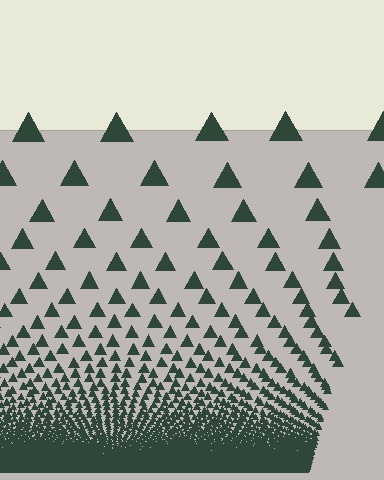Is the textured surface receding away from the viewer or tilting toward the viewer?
The surface appears to tilt toward the viewer. Texture elements get larger and sparser toward the top.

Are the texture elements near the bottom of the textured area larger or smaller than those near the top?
Smaller. The gradient is inverted — elements near the bottom are smaller and denser.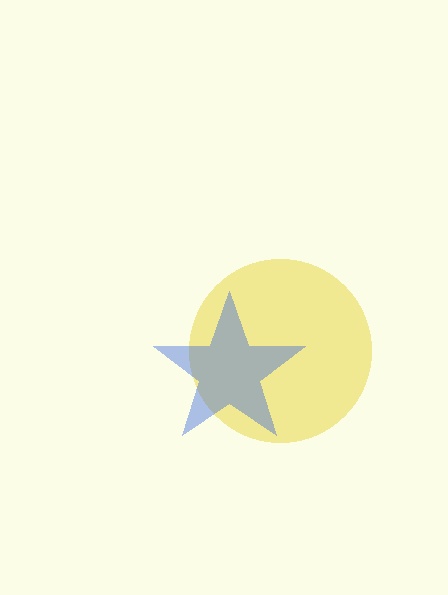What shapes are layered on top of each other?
The layered shapes are: a yellow circle, a blue star.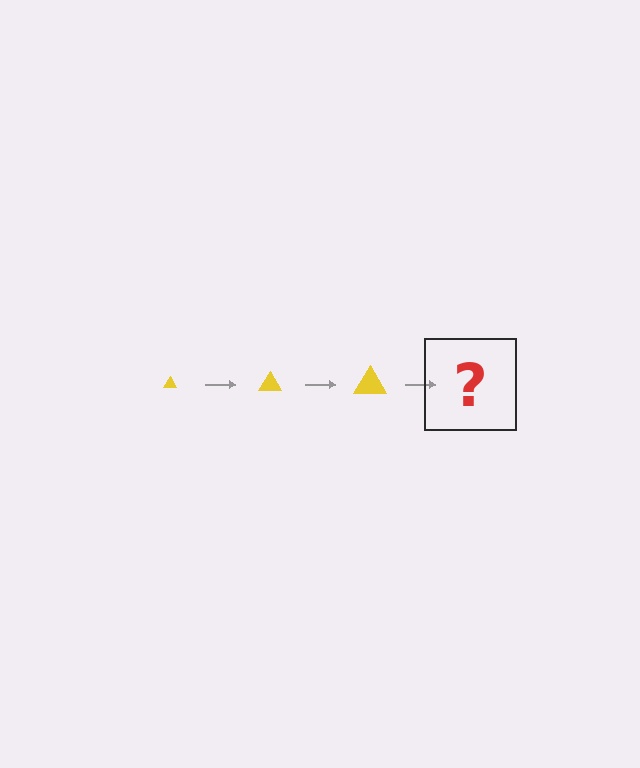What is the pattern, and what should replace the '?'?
The pattern is that the triangle gets progressively larger each step. The '?' should be a yellow triangle, larger than the previous one.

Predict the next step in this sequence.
The next step is a yellow triangle, larger than the previous one.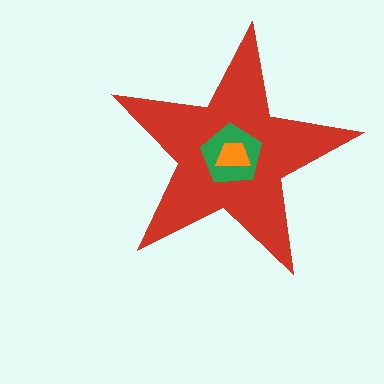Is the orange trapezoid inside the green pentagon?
Yes.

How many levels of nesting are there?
3.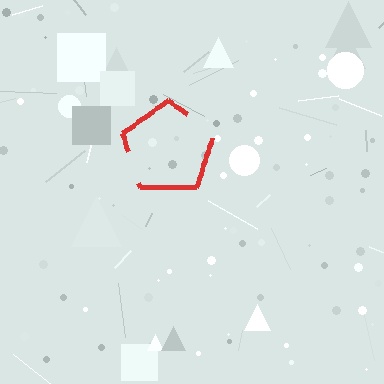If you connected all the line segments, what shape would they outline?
They would outline a pentagon.